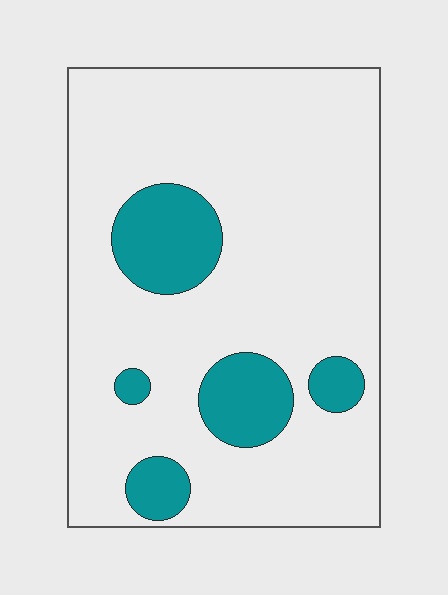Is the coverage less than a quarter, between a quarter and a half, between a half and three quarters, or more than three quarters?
Less than a quarter.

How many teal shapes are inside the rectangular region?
5.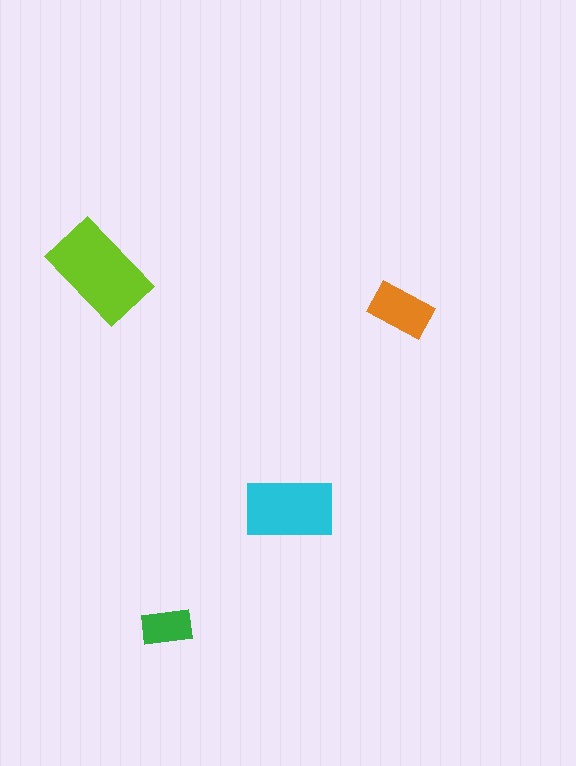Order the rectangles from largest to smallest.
the lime one, the cyan one, the orange one, the green one.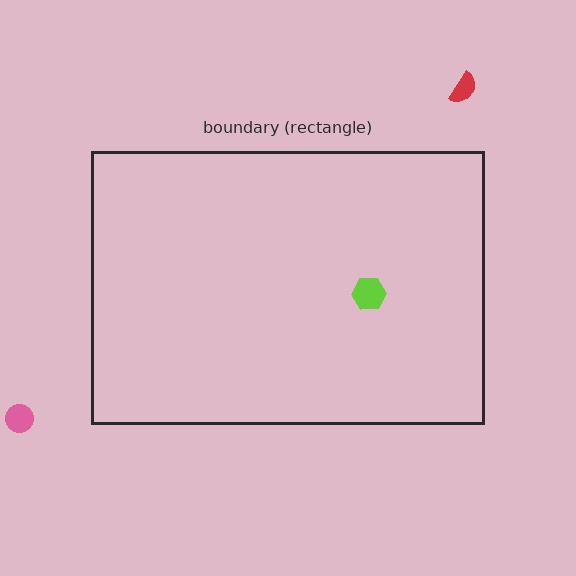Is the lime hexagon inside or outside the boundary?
Inside.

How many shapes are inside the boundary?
1 inside, 2 outside.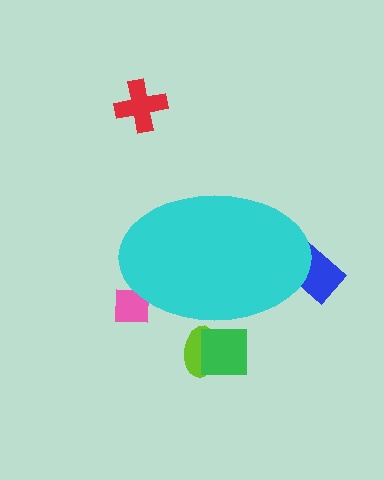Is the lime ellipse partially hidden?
Yes, the lime ellipse is partially hidden behind the cyan ellipse.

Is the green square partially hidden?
Yes, the green square is partially hidden behind the cyan ellipse.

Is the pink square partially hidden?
Yes, the pink square is partially hidden behind the cyan ellipse.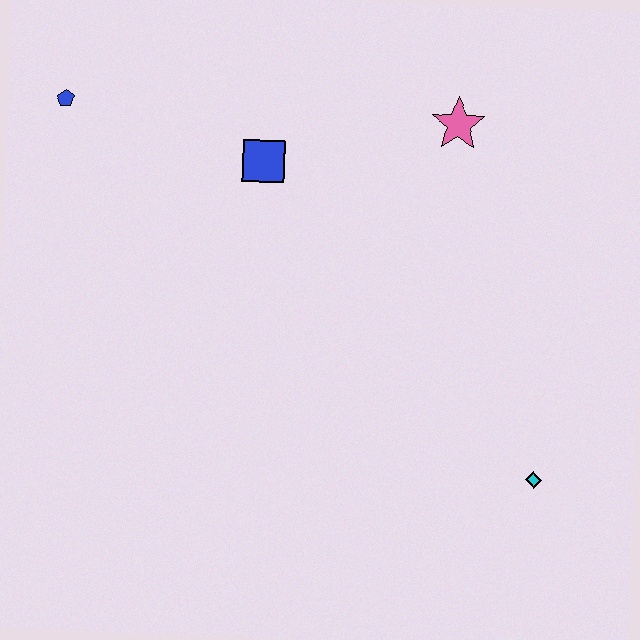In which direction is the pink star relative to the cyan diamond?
The pink star is above the cyan diamond.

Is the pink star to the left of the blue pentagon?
No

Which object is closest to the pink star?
The blue square is closest to the pink star.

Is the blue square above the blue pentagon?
No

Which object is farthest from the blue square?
The cyan diamond is farthest from the blue square.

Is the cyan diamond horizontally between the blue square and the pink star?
No